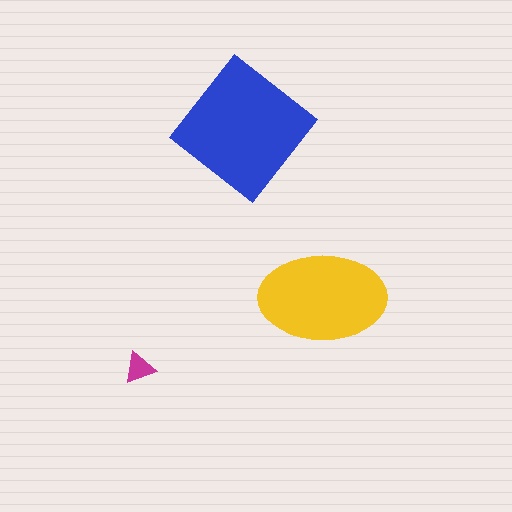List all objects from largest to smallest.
The blue diamond, the yellow ellipse, the magenta triangle.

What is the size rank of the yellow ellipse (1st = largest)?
2nd.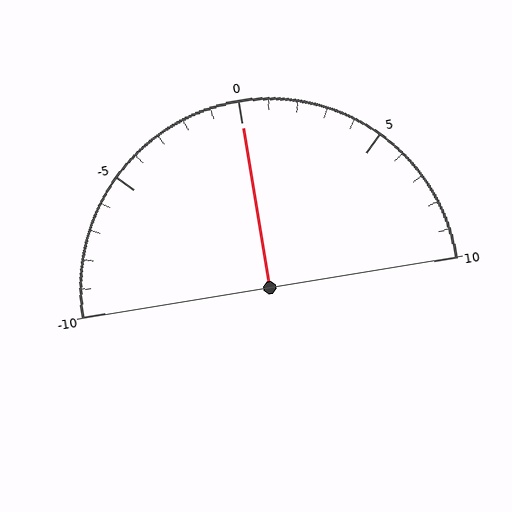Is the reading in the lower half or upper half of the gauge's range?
The reading is in the upper half of the range (-10 to 10).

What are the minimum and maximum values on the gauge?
The gauge ranges from -10 to 10.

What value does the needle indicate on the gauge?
The needle indicates approximately 0.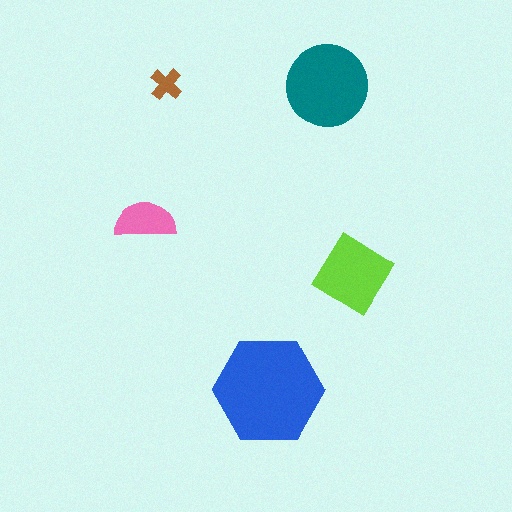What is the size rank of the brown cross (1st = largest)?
5th.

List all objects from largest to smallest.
The blue hexagon, the teal circle, the lime diamond, the pink semicircle, the brown cross.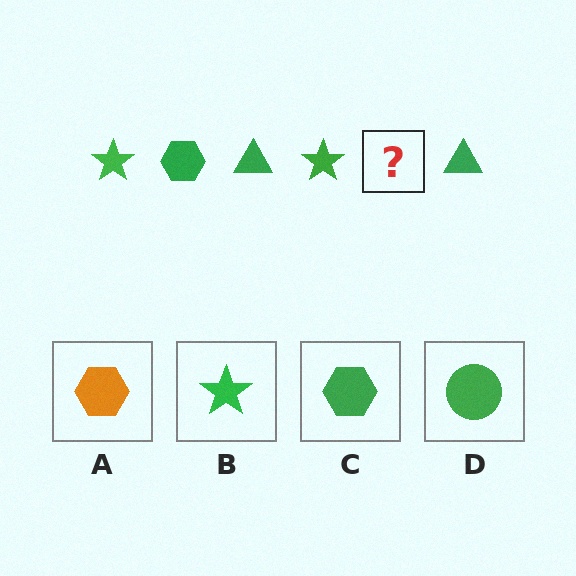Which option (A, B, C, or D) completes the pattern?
C.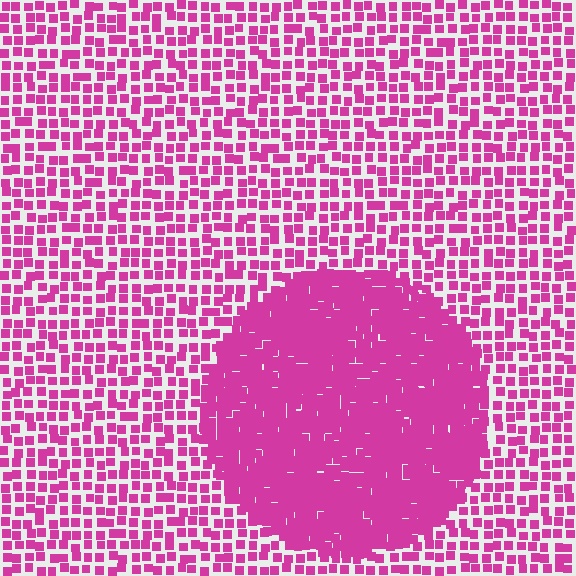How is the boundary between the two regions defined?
The boundary is defined by a change in element density (approximately 2.3x ratio). All elements are the same color, size, and shape.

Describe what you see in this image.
The image contains small magenta elements arranged at two different densities. A circle-shaped region is visible where the elements are more densely packed than the surrounding area.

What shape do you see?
I see a circle.